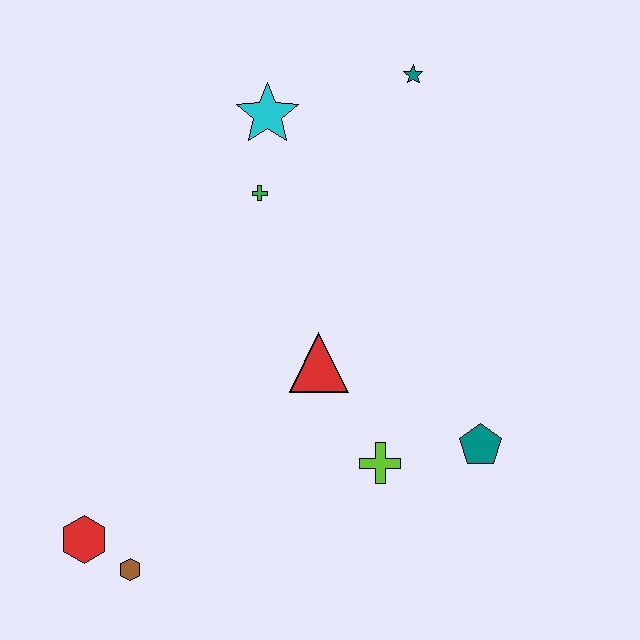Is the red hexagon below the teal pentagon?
Yes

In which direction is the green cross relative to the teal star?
The green cross is to the left of the teal star.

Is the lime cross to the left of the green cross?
No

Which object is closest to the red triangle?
The lime cross is closest to the red triangle.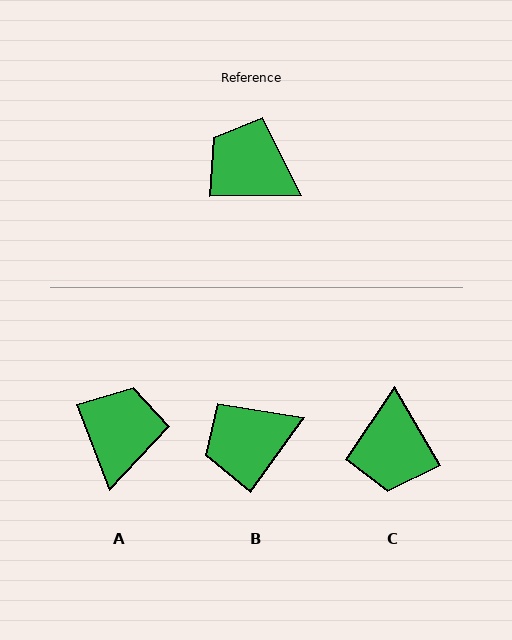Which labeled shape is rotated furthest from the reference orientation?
C, about 120 degrees away.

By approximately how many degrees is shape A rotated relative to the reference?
Approximately 70 degrees clockwise.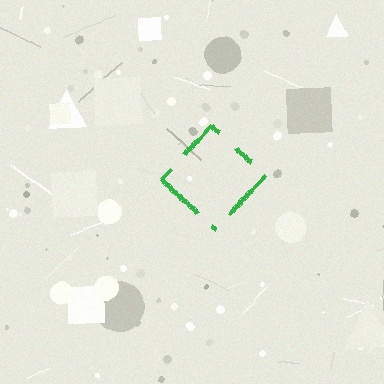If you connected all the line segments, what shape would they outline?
They would outline a diamond.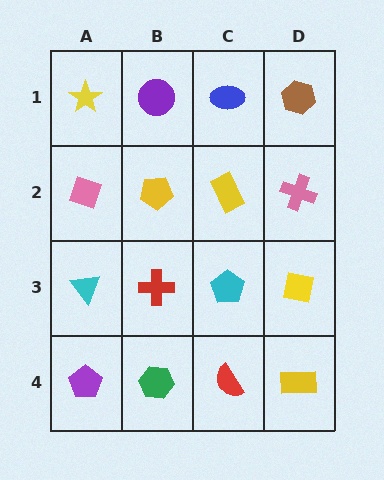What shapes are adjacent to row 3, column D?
A pink cross (row 2, column D), a yellow rectangle (row 4, column D), a cyan pentagon (row 3, column C).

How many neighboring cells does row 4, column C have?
3.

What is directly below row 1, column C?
A yellow rectangle.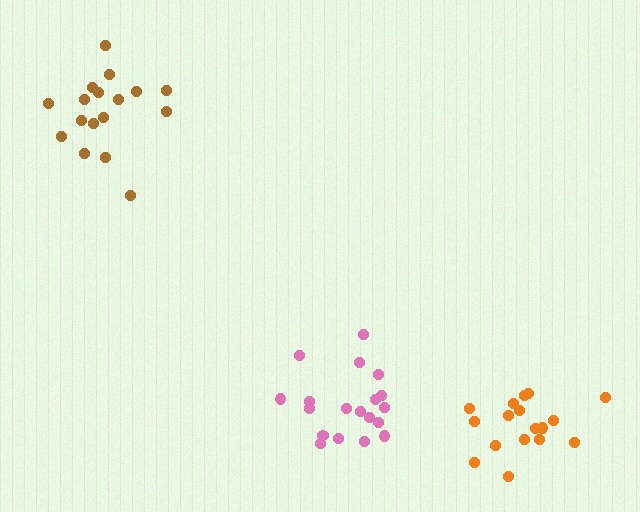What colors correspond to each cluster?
The clusters are colored: orange, brown, pink.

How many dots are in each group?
Group 1: 17 dots, Group 2: 17 dots, Group 3: 19 dots (53 total).